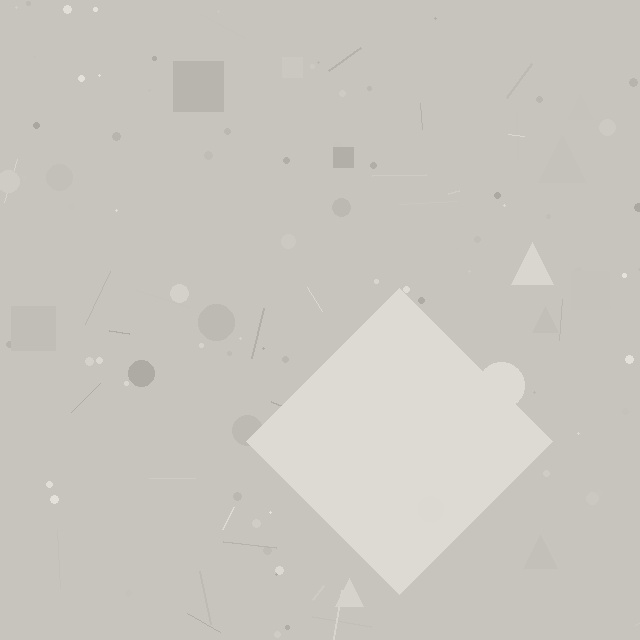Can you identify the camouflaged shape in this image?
The camouflaged shape is a diamond.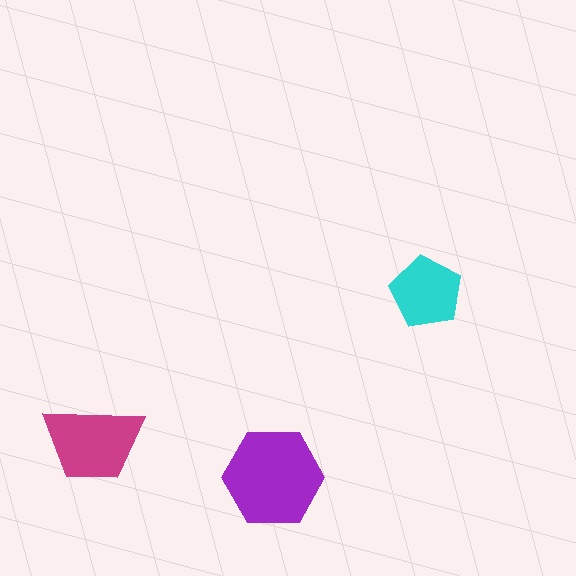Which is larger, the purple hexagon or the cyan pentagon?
The purple hexagon.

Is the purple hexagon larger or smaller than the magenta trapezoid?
Larger.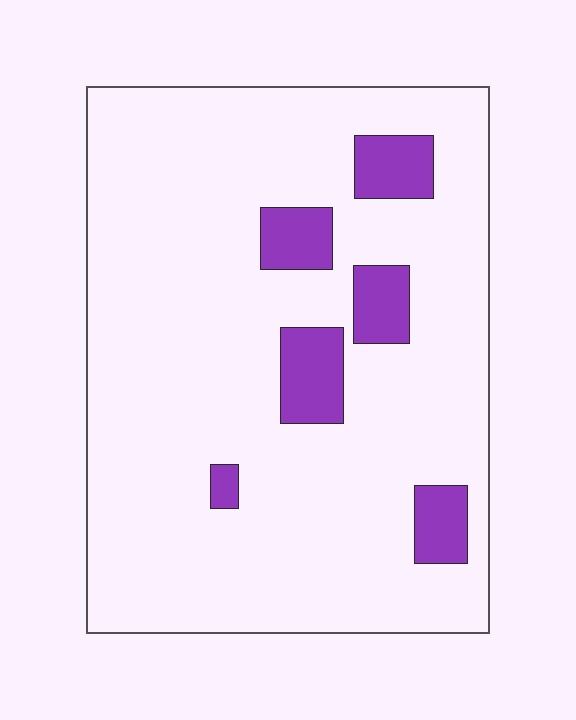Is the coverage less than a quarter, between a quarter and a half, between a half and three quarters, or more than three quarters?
Less than a quarter.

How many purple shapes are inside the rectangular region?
6.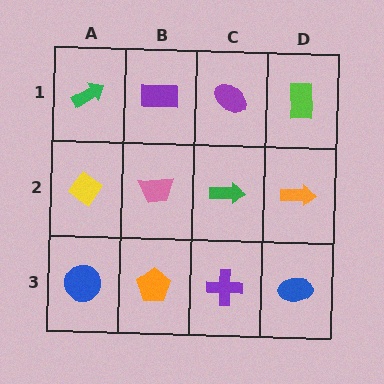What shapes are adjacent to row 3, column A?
A yellow diamond (row 2, column A), an orange pentagon (row 3, column B).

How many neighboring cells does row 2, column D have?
3.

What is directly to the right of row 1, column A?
A purple rectangle.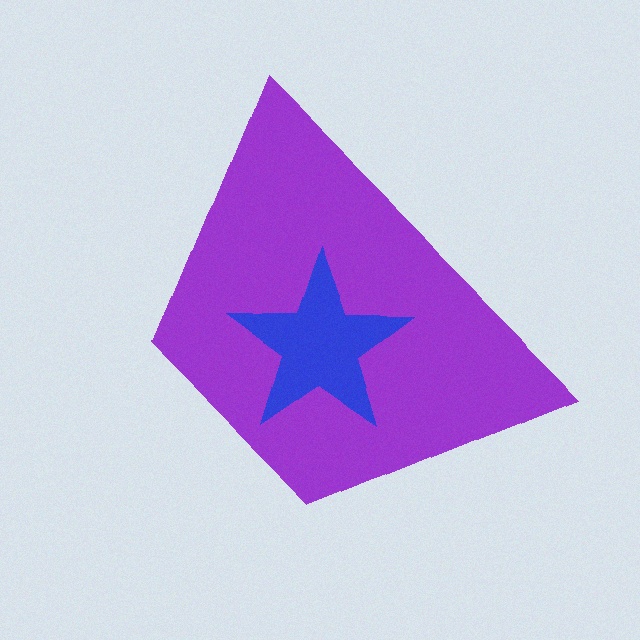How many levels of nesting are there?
2.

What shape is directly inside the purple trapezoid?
The blue star.